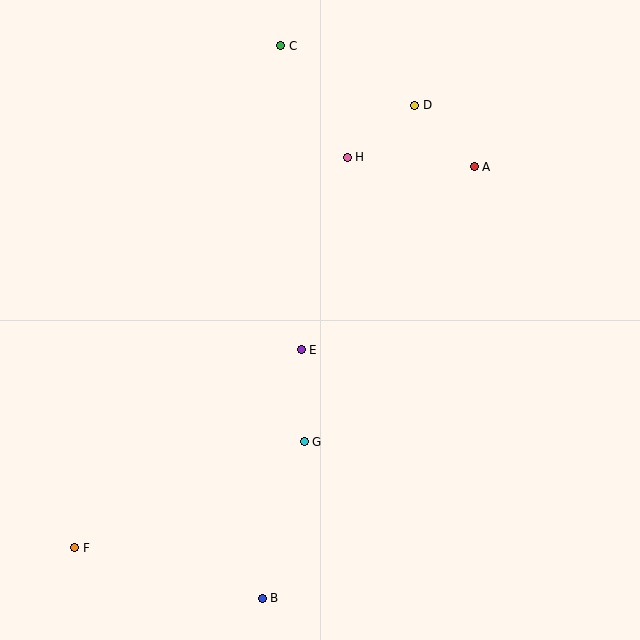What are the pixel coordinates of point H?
Point H is at (347, 157).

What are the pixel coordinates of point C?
Point C is at (281, 46).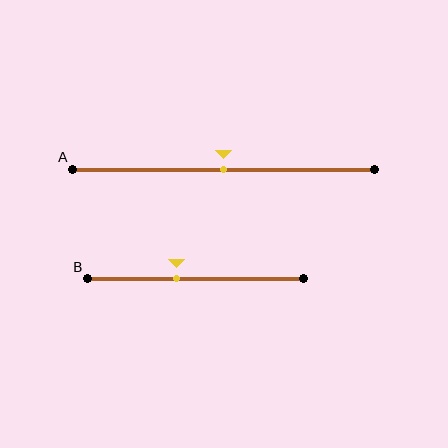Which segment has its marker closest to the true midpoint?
Segment A has its marker closest to the true midpoint.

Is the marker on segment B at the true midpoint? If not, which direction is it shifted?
No, the marker on segment B is shifted to the left by about 9% of the segment length.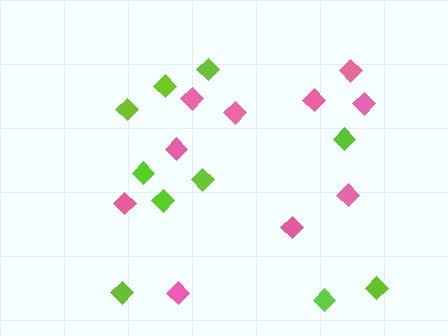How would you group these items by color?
There are 2 groups: one group of pink diamonds (10) and one group of lime diamonds (10).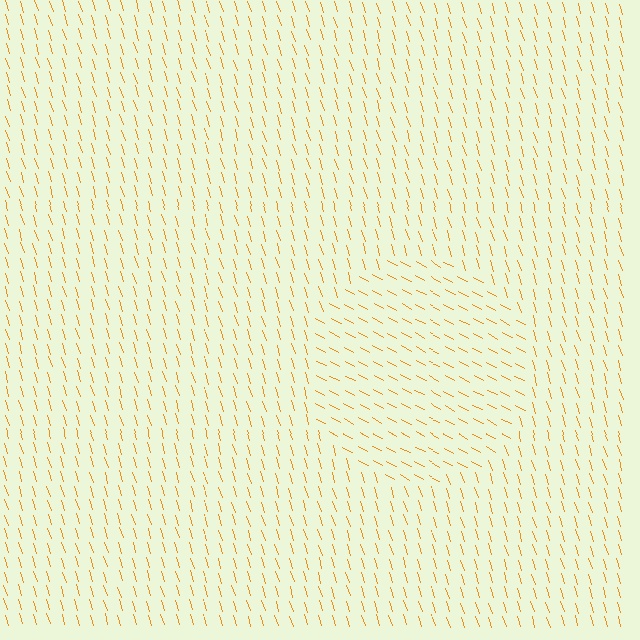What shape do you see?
I see a circle.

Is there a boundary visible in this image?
Yes, there is a texture boundary formed by a change in line orientation.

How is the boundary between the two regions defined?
The boundary is defined purely by a change in line orientation (approximately 45 degrees difference). All lines are the same color and thickness.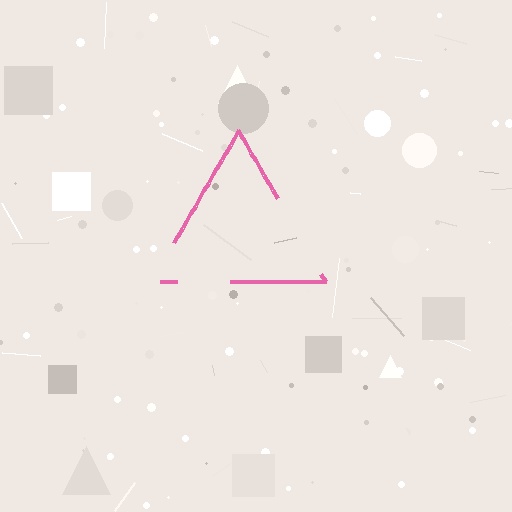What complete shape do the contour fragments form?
The contour fragments form a triangle.